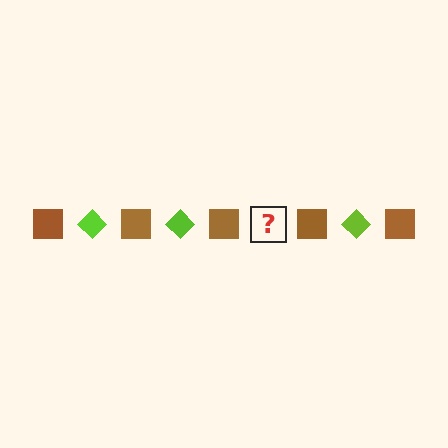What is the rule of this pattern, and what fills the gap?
The rule is that the pattern alternates between brown square and lime diamond. The gap should be filled with a lime diamond.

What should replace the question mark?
The question mark should be replaced with a lime diamond.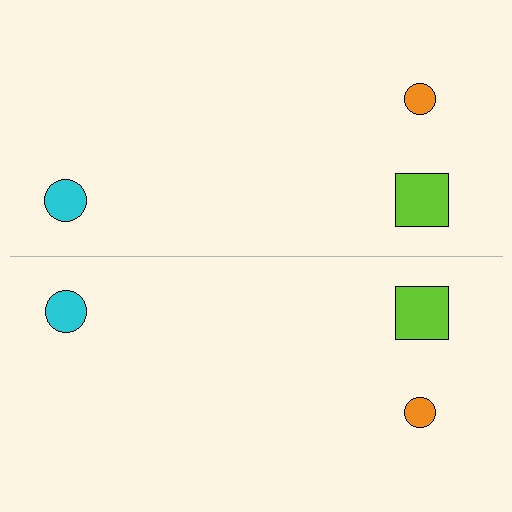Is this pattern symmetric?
Yes, this pattern has bilateral (reflection) symmetry.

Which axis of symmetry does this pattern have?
The pattern has a horizontal axis of symmetry running through the center of the image.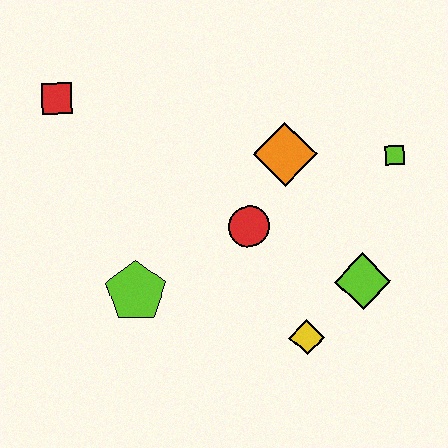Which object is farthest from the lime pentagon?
The lime square is farthest from the lime pentagon.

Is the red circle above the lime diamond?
Yes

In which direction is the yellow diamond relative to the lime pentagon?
The yellow diamond is to the right of the lime pentagon.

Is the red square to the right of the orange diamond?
No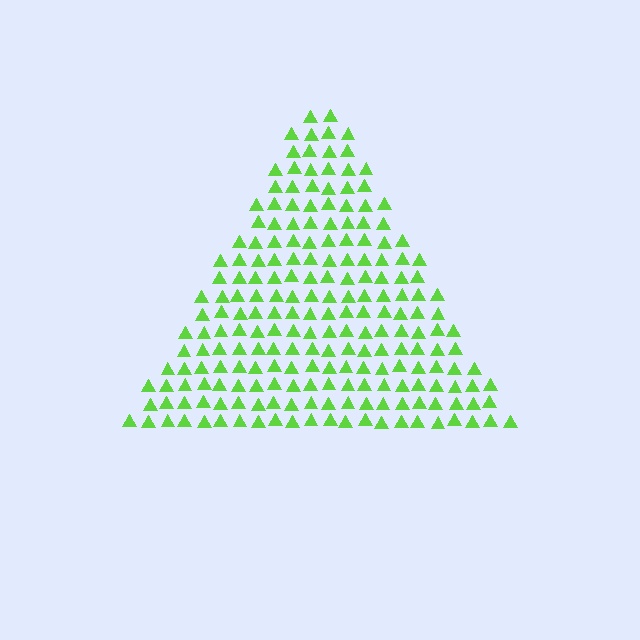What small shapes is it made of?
It is made of small triangles.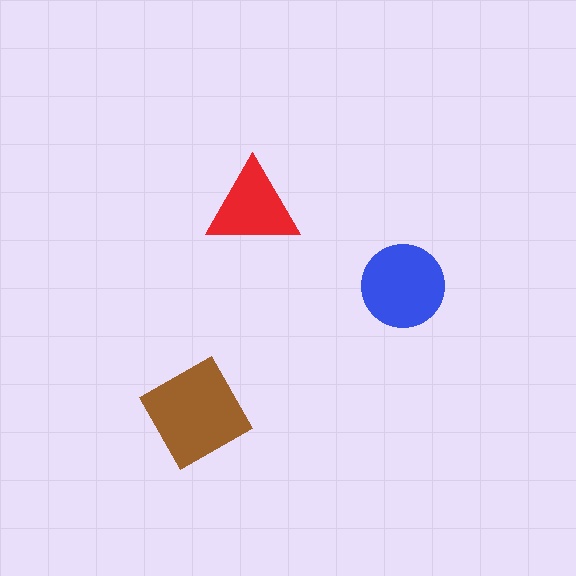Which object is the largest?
The brown diamond.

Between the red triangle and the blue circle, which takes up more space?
The blue circle.